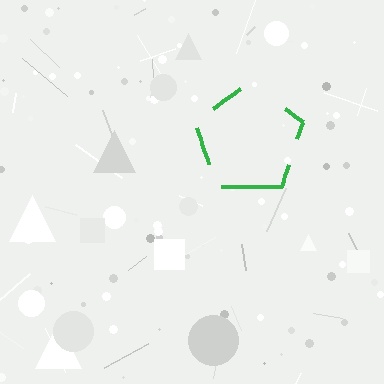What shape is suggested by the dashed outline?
The dashed outline suggests a pentagon.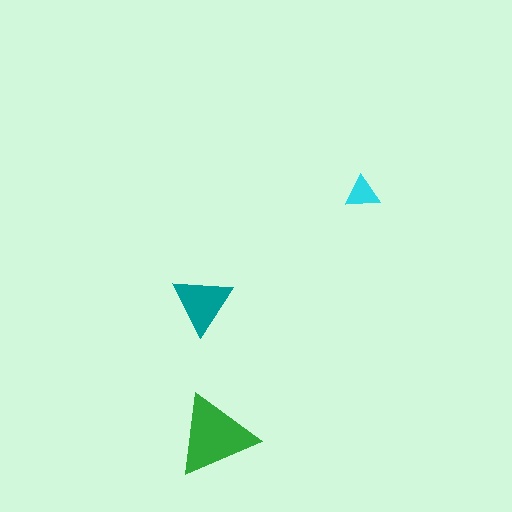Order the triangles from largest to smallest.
the green one, the teal one, the cyan one.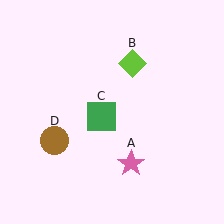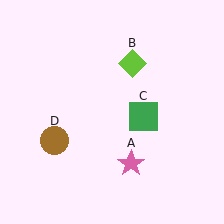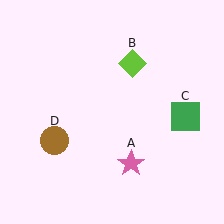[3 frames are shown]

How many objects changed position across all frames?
1 object changed position: green square (object C).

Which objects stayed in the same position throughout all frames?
Pink star (object A) and lime diamond (object B) and brown circle (object D) remained stationary.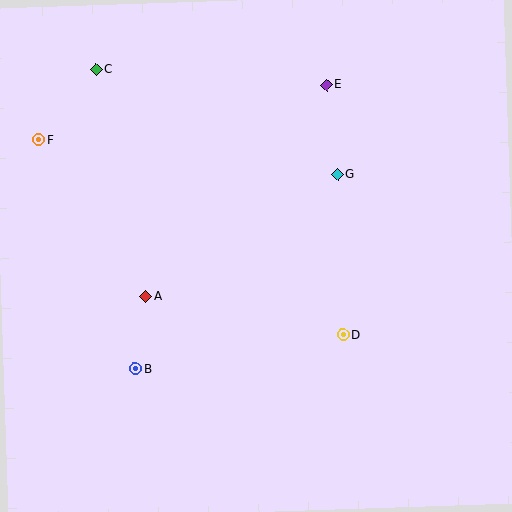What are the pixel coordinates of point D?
Point D is at (343, 335).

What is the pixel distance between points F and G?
The distance between F and G is 301 pixels.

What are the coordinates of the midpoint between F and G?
The midpoint between F and G is at (188, 157).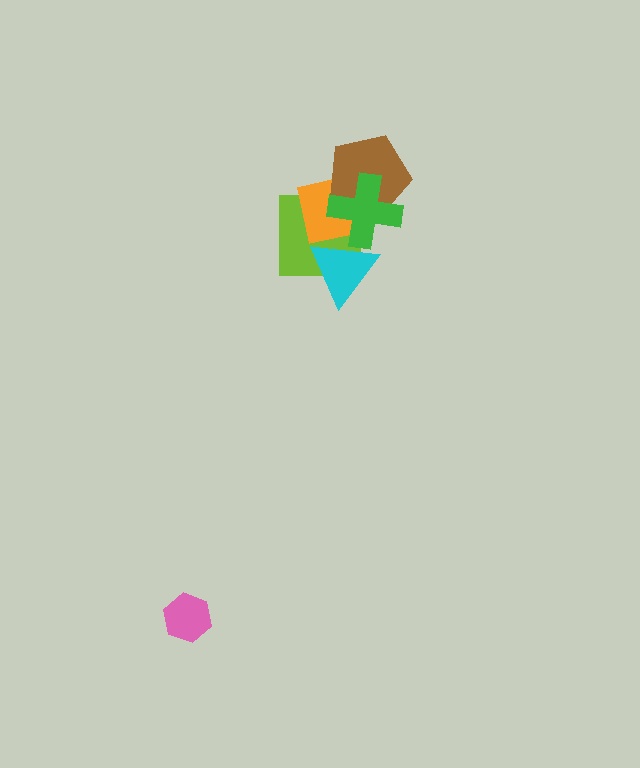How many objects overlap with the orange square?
4 objects overlap with the orange square.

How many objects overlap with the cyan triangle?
3 objects overlap with the cyan triangle.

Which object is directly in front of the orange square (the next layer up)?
The brown pentagon is directly in front of the orange square.